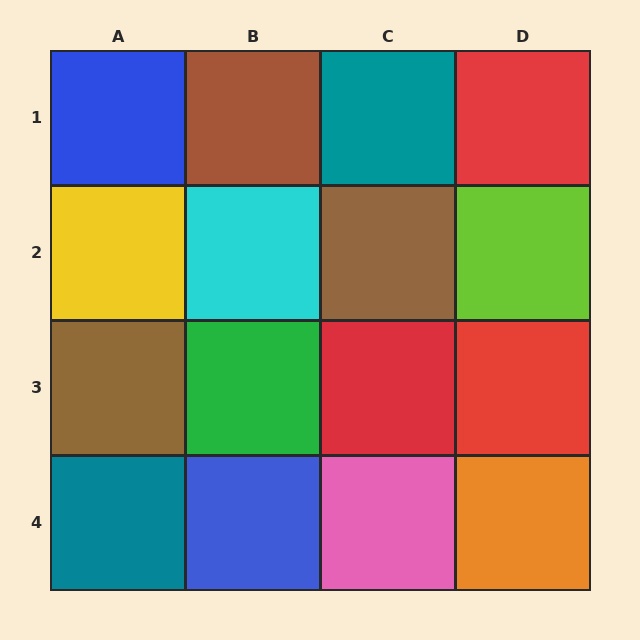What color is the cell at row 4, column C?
Pink.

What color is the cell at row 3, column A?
Brown.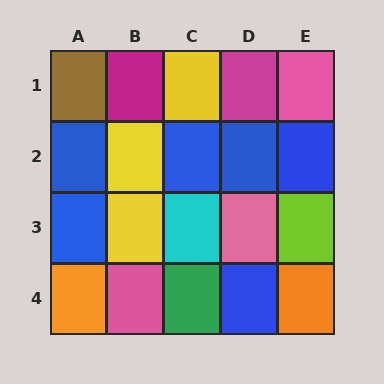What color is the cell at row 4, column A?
Orange.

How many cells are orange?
2 cells are orange.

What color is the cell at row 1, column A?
Brown.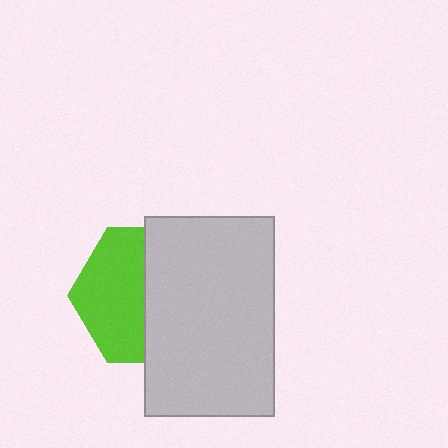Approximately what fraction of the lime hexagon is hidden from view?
Roughly 52% of the lime hexagon is hidden behind the light gray rectangle.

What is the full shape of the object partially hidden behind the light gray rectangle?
The partially hidden object is a lime hexagon.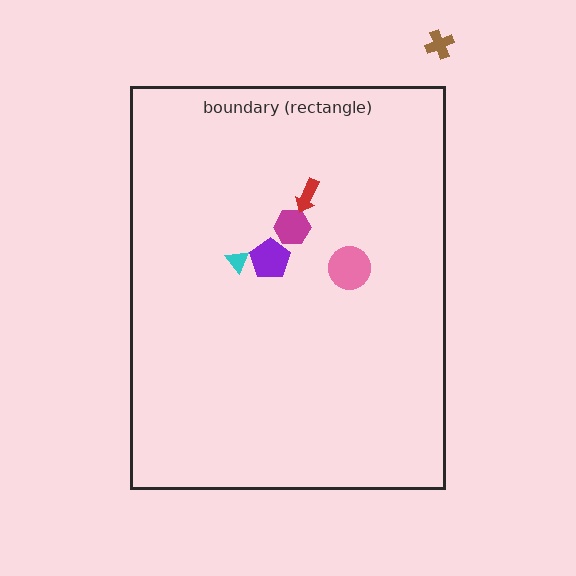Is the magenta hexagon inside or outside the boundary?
Inside.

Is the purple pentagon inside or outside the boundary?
Inside.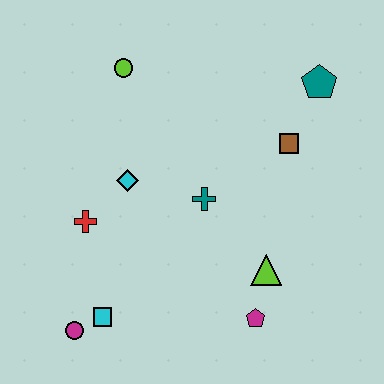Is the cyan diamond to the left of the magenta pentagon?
Yes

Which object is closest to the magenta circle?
The cyan square is closest to the magenta circle.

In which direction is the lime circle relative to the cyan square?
The lime circle is above the cyan square.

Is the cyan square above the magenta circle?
Yes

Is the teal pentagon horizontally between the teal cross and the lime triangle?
No